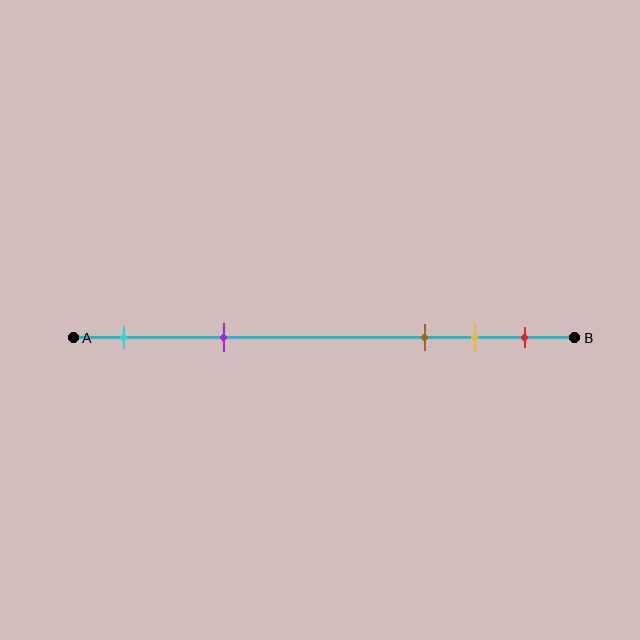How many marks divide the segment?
There are 5 marks dividing the segment.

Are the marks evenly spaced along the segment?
No, the marks are not evenly spaced.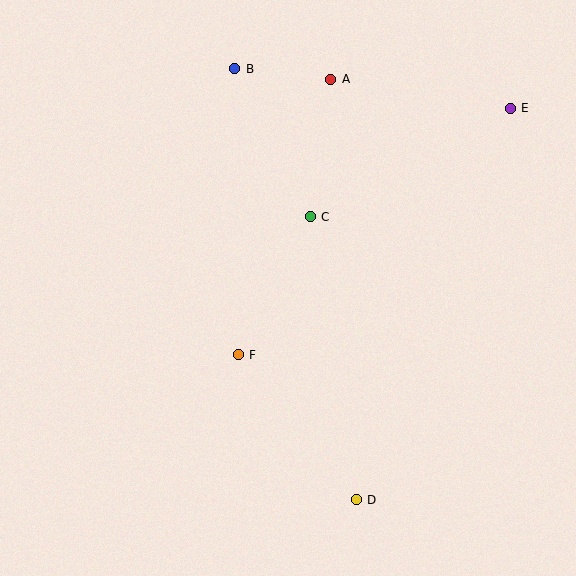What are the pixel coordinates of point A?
Point A is at (331, 79).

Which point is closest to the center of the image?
Point C at (310, 217) is closest to the center.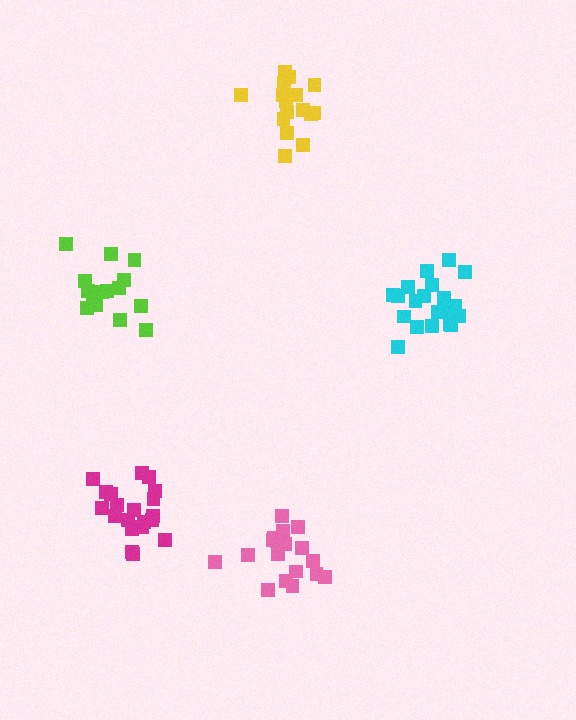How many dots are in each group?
Group 1: 17 dots, Group 2: 20 dots, Group 3: 21 dots, Group 4: 19 dots, Group 5: 15 dots (92 total).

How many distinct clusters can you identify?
There are 5 distinct clusters.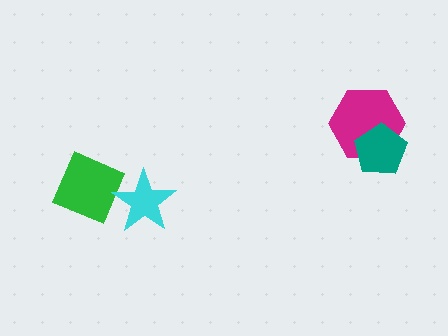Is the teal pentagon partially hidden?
No, no other shape covers it.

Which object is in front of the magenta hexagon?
The teal pentagon is in front of the magenta hexagon.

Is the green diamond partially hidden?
Yes, it is partially covered by another shape.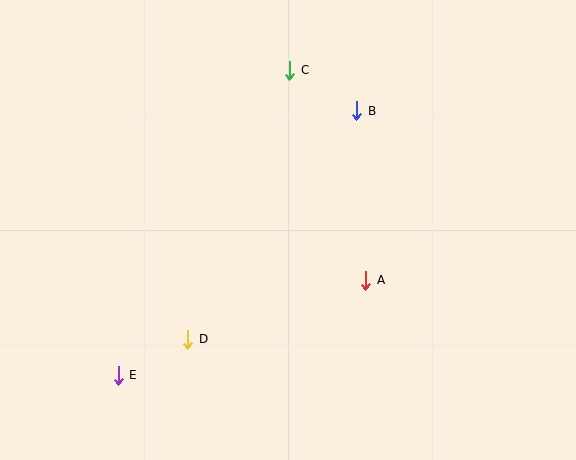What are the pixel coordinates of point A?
Point A is at (366, 280).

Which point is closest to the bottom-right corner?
Point A is closest to the bottom-right corner.